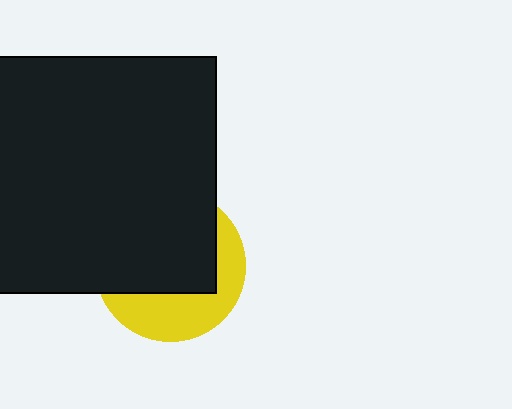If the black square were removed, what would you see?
You would see the complete yellow circle.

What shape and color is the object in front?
The object in front is a black square.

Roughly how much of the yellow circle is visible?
A small part of it is visible (roughly 38%).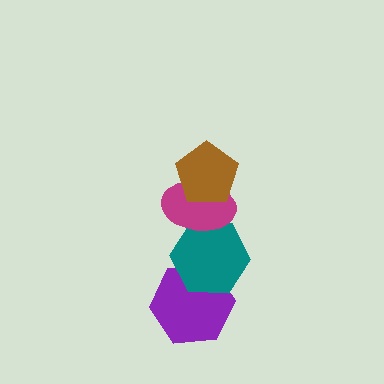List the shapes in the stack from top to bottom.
From top to bottom: the brown pentagon, the magenta ellipse, the teal hexagon, the purple hexagon.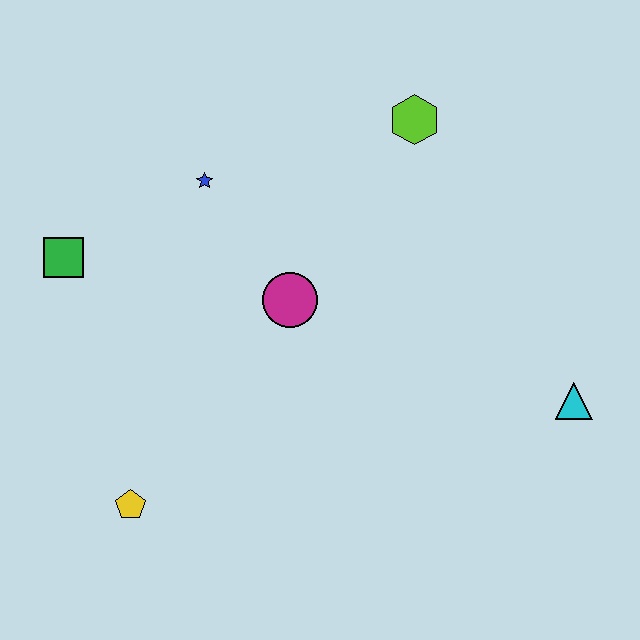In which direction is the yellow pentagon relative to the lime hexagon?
The yellow pentagon is below the lime hexagon.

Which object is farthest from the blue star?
The cyan triangle is farthest from the blue star.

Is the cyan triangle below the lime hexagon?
Yes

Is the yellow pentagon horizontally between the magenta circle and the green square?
Yes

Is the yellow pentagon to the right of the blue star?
No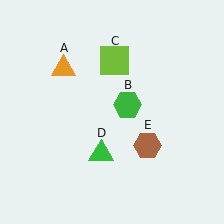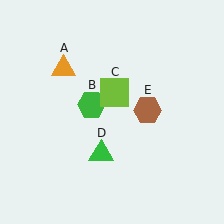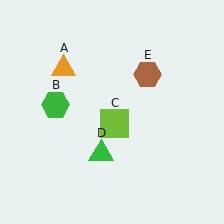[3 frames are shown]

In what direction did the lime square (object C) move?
The lime square (object C) moved down.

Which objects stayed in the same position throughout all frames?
Orange triangle (object A) and green triangle (object D) remained stationary.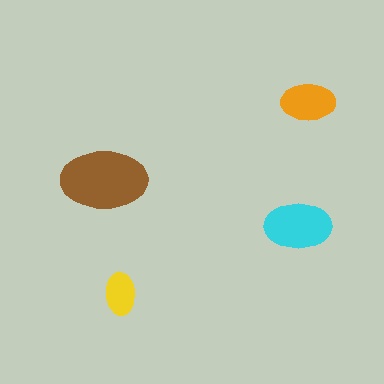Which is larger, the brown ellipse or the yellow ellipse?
The brown one.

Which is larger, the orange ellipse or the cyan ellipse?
The cyan one.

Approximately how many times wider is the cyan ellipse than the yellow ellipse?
About 1.5 times wider.